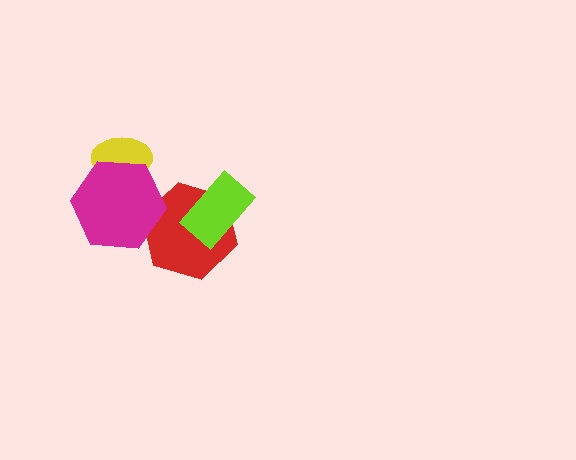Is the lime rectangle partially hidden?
No, no other shape covers it.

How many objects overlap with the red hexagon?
2 objects overlap with the red hexagon.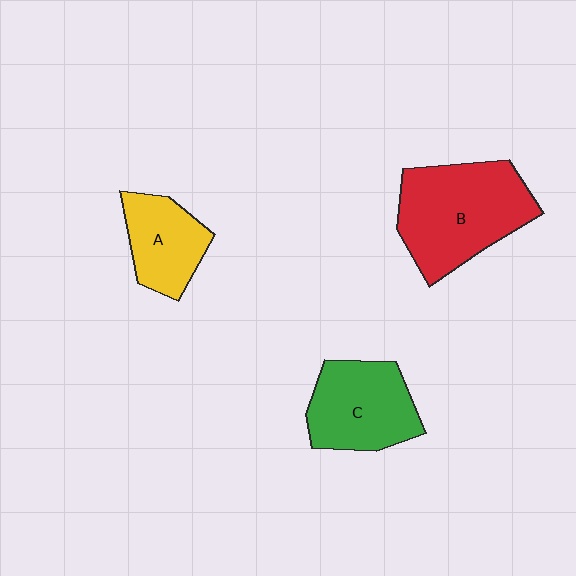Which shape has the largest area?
Shape B (red).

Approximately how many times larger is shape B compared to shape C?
Approximately 1.4 times.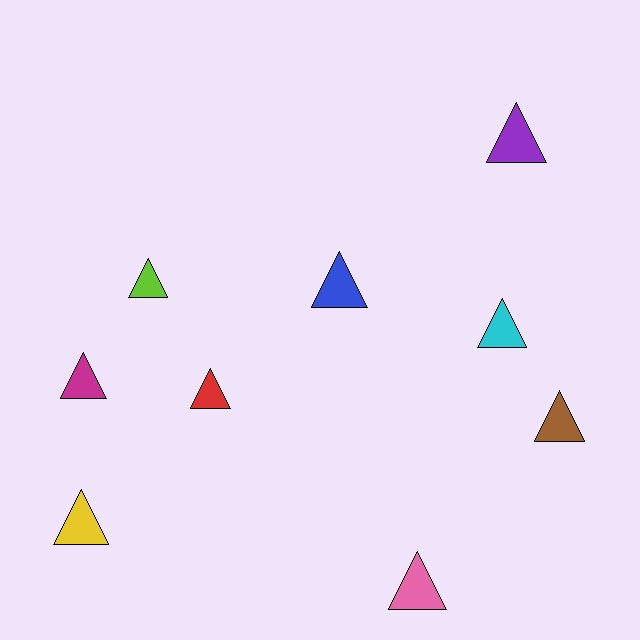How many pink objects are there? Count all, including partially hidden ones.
There is 1 pink object.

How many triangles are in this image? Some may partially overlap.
There are 9 triangles.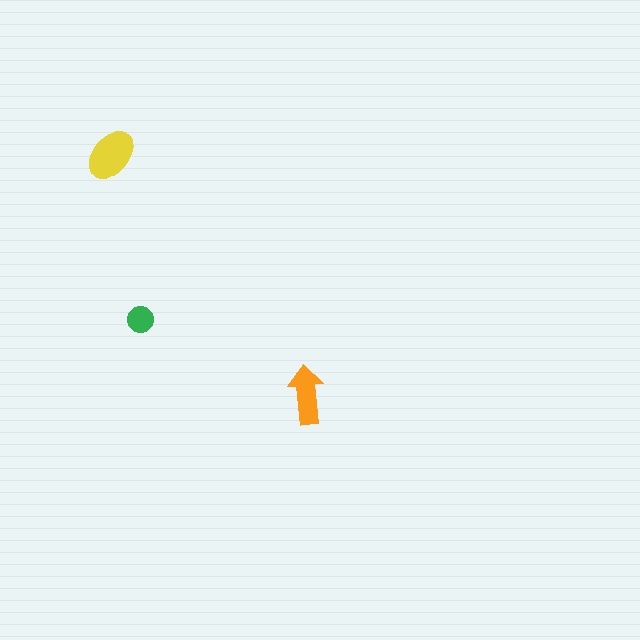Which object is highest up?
The yellow ellipse is topmost.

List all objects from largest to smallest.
The yellow ellipse, the orange arrow, the green circle.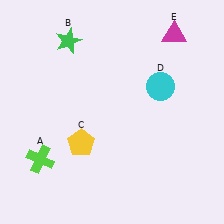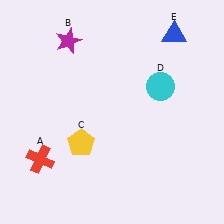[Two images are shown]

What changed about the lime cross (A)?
In Image 1, A is lime. In Image 2, it changed to red.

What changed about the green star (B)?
In Image 1, B is green. In Image 2, it changed to magenta.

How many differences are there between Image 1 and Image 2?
There are 3 differences between the two images.